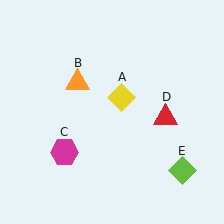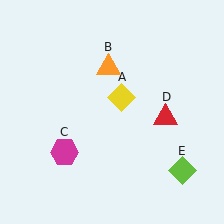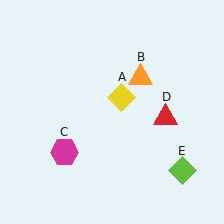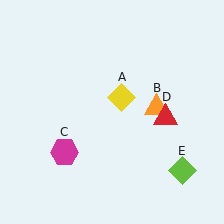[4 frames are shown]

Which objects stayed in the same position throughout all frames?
Yellow diamond (object A) and magenta hexagon (object C) and red triangle (object D) and lime diamond (object E) remained stationary.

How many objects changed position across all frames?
1 object changed position: orange triangle (object B).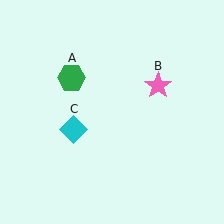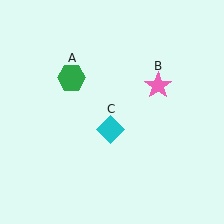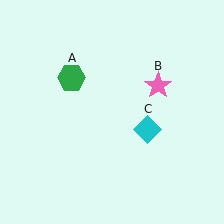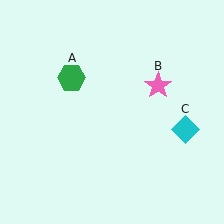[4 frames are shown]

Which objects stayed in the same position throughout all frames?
Green hexagon (object A) and pink star (object B) remained stationary.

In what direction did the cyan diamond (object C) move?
The cyan diamond (object C) moved right.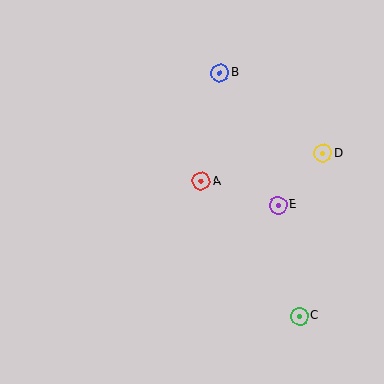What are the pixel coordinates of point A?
Point A is at (201, 181).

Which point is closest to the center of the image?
Point A at (201, 181) is closest to the center.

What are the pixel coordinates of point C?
Point C is at (299, 316).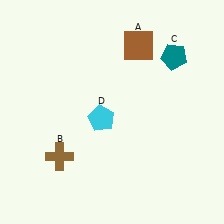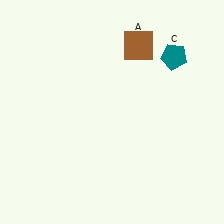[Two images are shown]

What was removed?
The brown cross (B), the cyan pentagon (D) were removed in Image 2.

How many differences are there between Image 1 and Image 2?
There are 2 differences between the two images.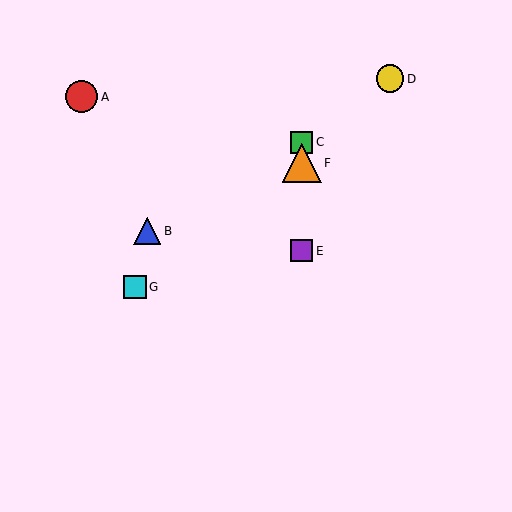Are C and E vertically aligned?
Yes, both are at x≈302.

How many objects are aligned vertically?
3 objects (C, E, F) are aligned vertically.